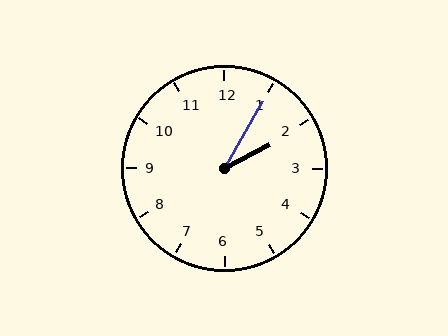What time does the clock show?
2:05.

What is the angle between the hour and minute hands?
Approximately 32 degrees.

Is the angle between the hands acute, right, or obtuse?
It is acute.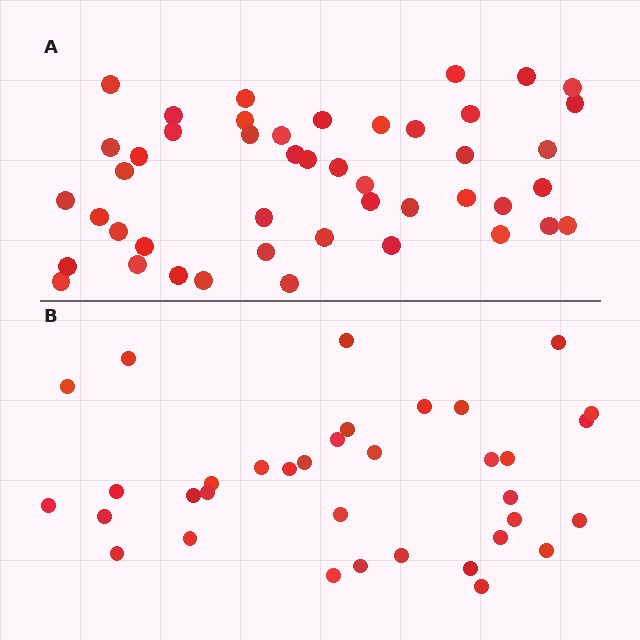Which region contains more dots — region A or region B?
Region A (the top region) has more dots.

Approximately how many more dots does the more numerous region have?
Region A has roughly 12 or so more dots than region B.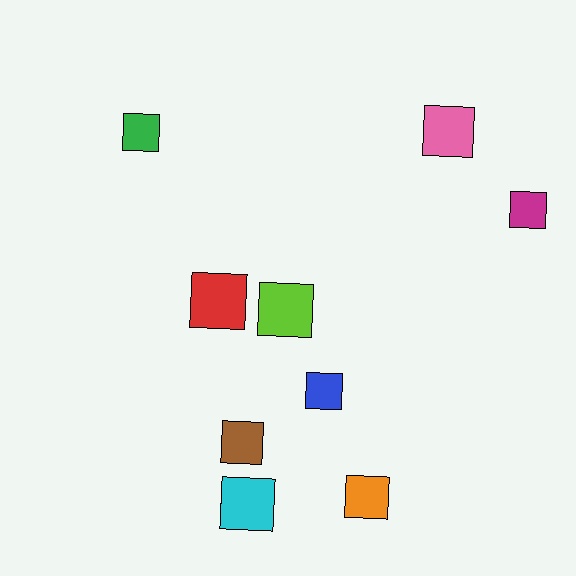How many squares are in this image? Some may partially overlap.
There are 9 squares.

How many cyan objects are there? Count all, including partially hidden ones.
There is 1 cyan object.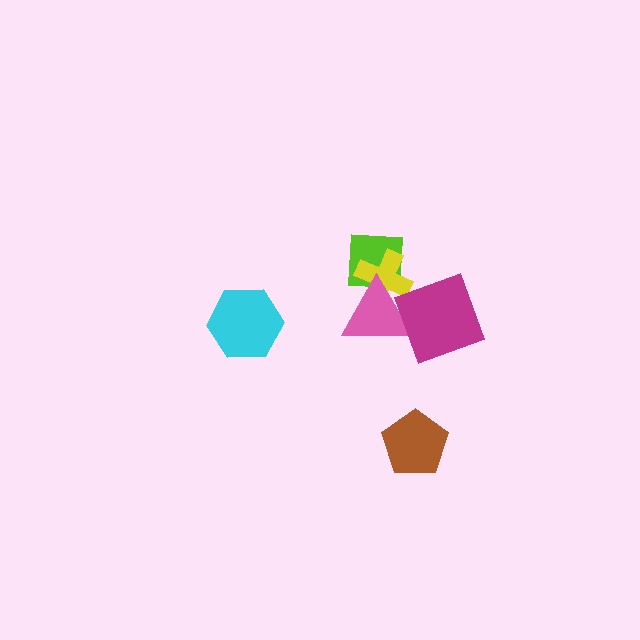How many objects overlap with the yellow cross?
2 objects overlap with the yellow cross.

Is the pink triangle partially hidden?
Yes, it is partially covered by another shape.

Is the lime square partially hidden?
Yes, it is partially covered by another shape.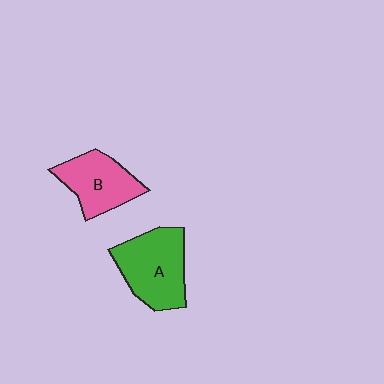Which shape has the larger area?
Shape A (green).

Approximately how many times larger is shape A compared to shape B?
Approximately 1.3 times.